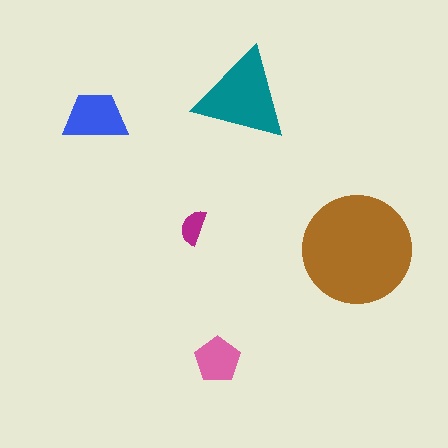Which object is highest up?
The teal triangle is topmost.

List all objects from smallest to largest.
The magenta semicircle, the pink pentagon, the blue trapezoid, the teal triangle, the brown circle.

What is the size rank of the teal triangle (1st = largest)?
2nd.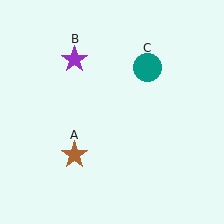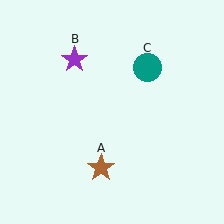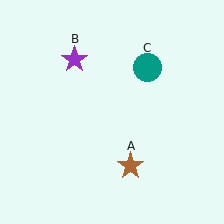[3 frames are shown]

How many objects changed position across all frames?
1 object changed position: brown star (object A).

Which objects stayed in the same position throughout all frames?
Purple star (object B) and teal circle (object C) remained stationary.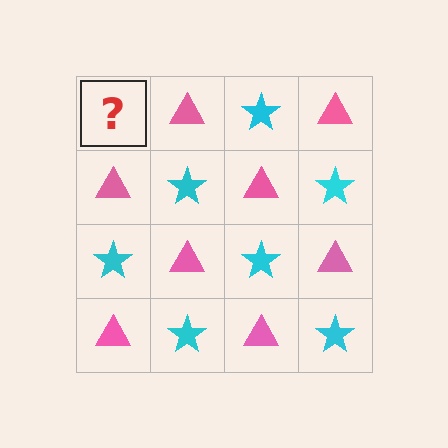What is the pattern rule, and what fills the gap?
The rule is that it alternates cyan star and pink triangle in a checkerboard pattern. The gap should be filled with a cyan star.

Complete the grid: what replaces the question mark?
The question mark should be replaced with a cyan star.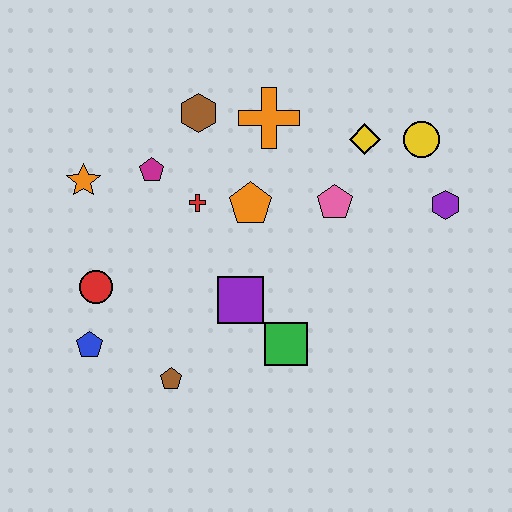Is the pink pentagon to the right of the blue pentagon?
Yes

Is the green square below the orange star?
Yes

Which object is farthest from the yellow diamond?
The blue pentagon is farthest from the yellow diamond.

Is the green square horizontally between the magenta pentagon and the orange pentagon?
No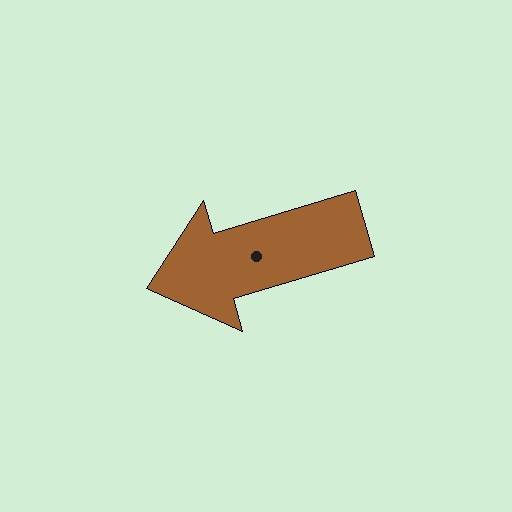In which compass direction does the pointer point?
West.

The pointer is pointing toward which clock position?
Roughly 8 o'clock.